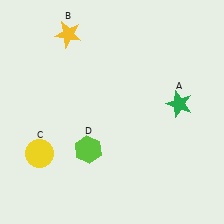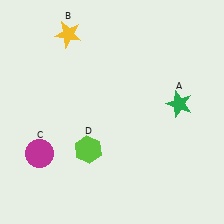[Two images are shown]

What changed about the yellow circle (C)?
In Image 1, C is yellow. In Image 2, it changed to magenta.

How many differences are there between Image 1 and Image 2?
There is 1 difference between the two images.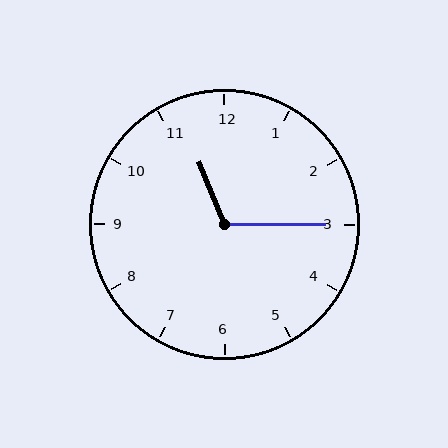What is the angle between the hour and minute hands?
Approximately 112 degrees.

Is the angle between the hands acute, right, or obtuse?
It is obtuse.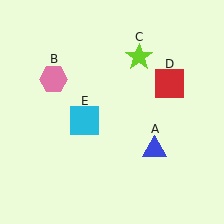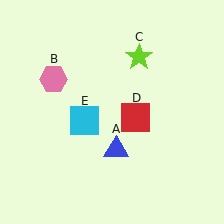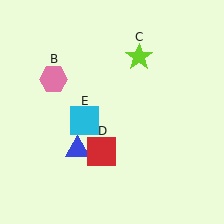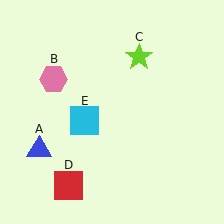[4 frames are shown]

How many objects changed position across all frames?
2 objects changed position: blue triangle (object A), red square (object D).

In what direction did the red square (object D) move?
The red square (object D) moved down and to the left.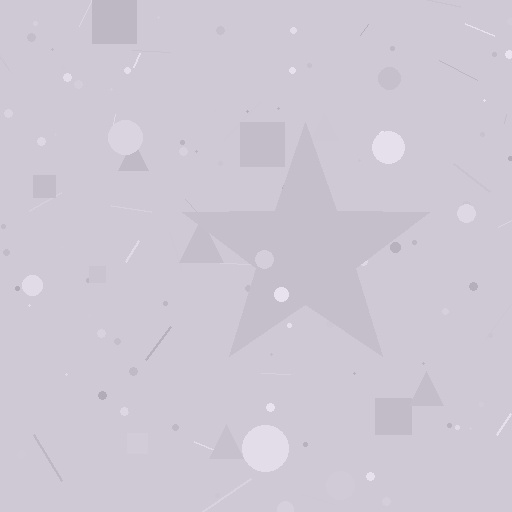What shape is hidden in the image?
A star is hidden in the image.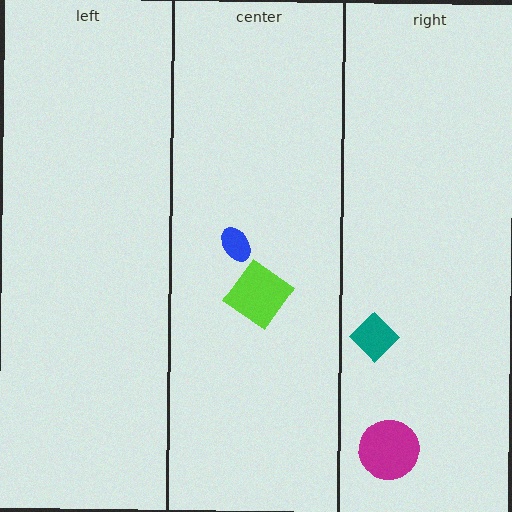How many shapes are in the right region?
2.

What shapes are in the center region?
The blue ellipse, the lime diamond.